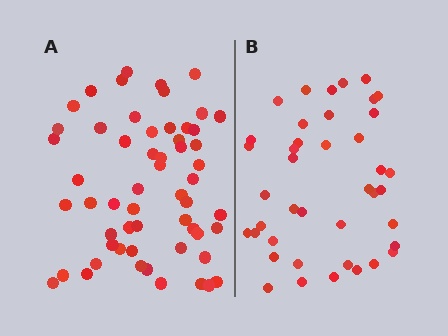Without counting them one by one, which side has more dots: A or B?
Region A (the left region) has more dots.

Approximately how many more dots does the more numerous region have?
Region A has approximately 15 more dots than region B.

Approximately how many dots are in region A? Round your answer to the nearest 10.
About 60 dots. (The exact count is 57, which rounds to 60.)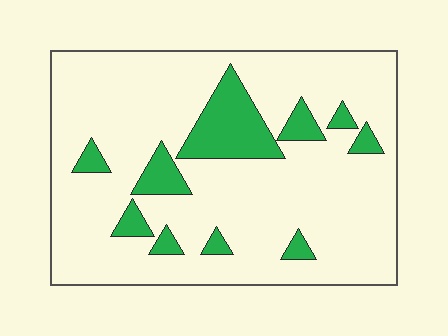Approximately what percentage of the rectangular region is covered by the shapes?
Approximately 15%.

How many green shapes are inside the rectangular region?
10.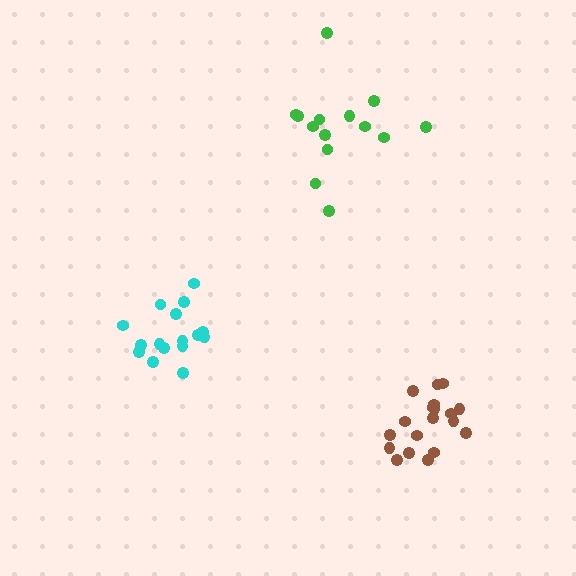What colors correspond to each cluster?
The clusters are colored: cyan, brown, green.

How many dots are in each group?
Group 1: 16 dots, Group 2: 19 dots, Group 3: 14 dots (49 total).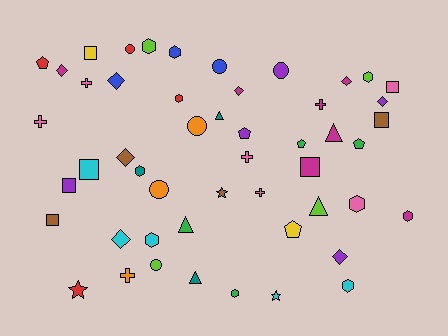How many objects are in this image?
There are 50 objects.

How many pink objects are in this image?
There are 6 pink objects.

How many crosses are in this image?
There are 6 crosses.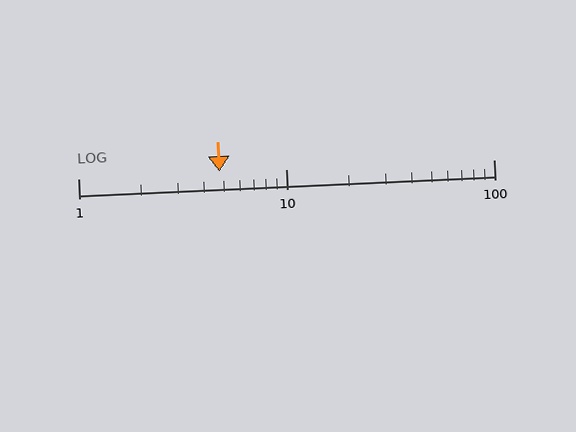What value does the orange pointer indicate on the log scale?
The pointer indicates approximately 4.8.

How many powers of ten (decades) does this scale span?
The scale spans 2 decades, from 1 to 100.